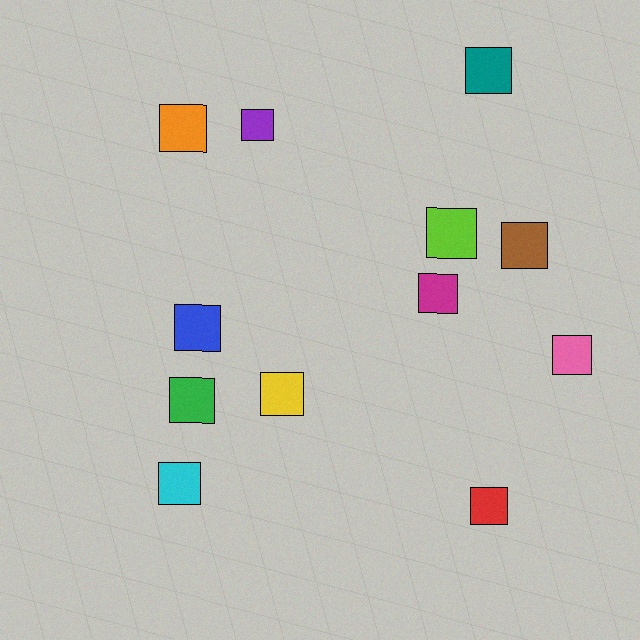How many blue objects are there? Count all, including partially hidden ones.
There is 1 blue object.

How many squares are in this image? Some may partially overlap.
There are 12 squares.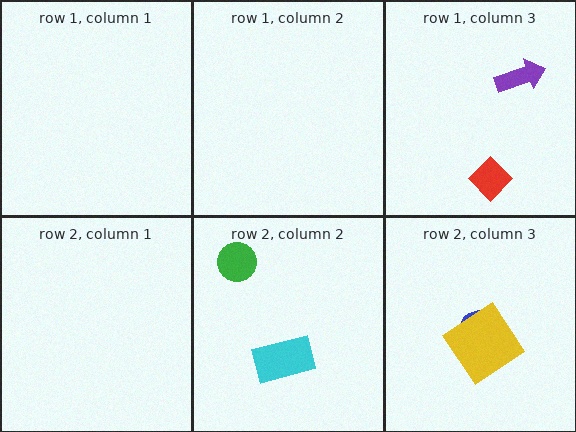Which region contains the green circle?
The row 2, column 2 region.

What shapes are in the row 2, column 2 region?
The cyan rectangle, the green circle.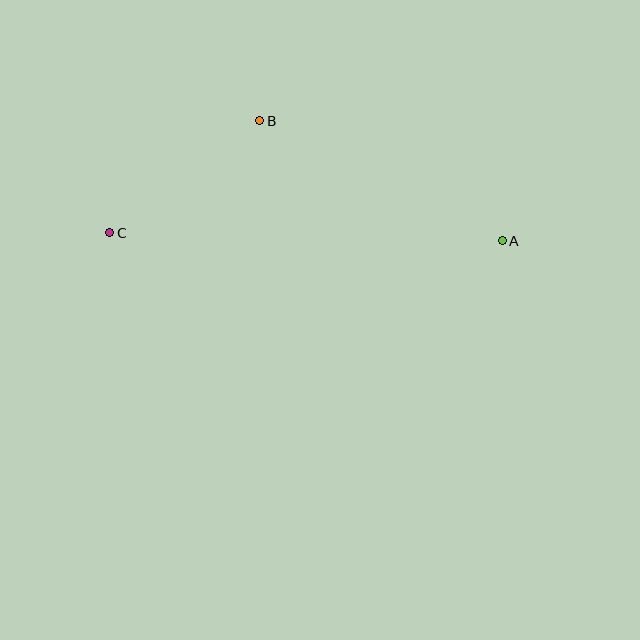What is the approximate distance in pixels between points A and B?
The distance between A and B is approximately 270 pixels.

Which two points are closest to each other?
Points B and C are closest to each other.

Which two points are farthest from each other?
Points A and C are farthest from each other.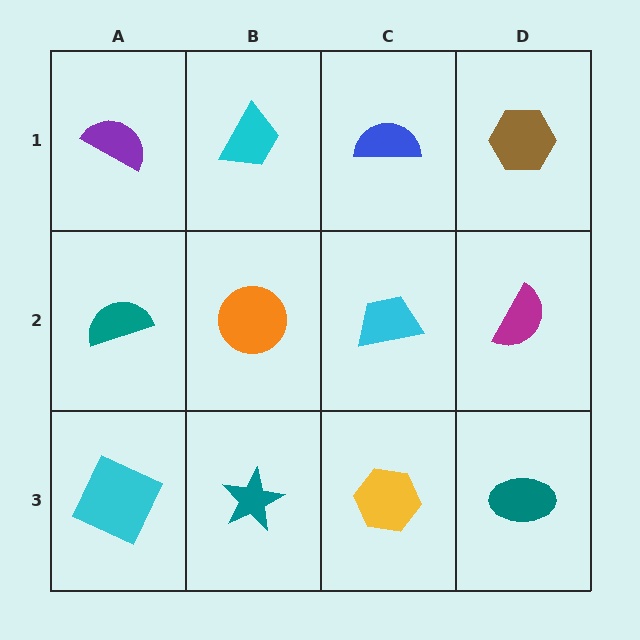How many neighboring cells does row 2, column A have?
3.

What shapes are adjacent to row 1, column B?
An orange circle (row 2, column B), a purple semicircle (row 1, column A), a blue semicircle (row 1, column C).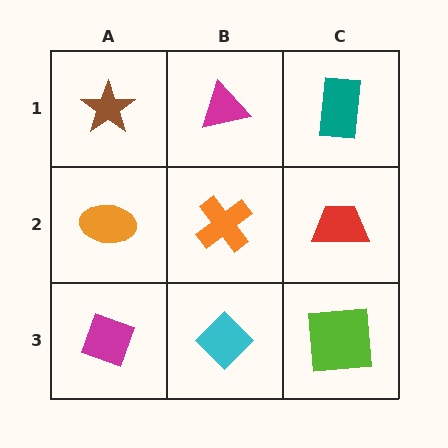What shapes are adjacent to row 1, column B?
An orange cross (row 2, column B), a brown star (row 1, column A), a teal rectangle (row 1, column C).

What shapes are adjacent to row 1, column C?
A red trapezoid (row 2, column C), a magenta triangle (row 1, column B).